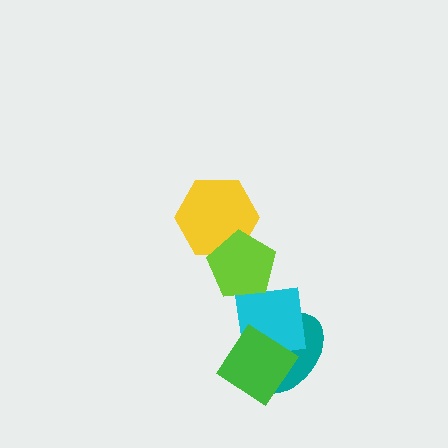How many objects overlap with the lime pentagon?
2 objects overlap with the lime pentagon.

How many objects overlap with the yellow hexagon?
1 object overlaps with the yellow hexagon.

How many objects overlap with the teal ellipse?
2 objects overlap with the teal ellipse.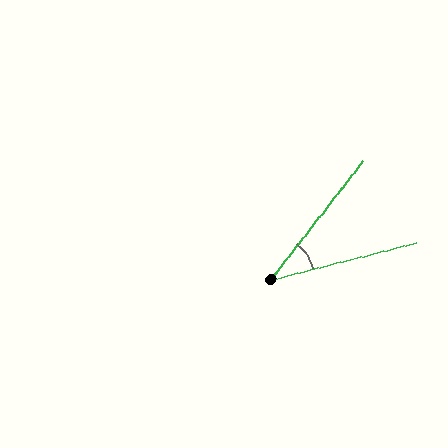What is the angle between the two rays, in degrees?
Approximately 38 degrees.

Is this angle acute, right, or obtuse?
It is acute.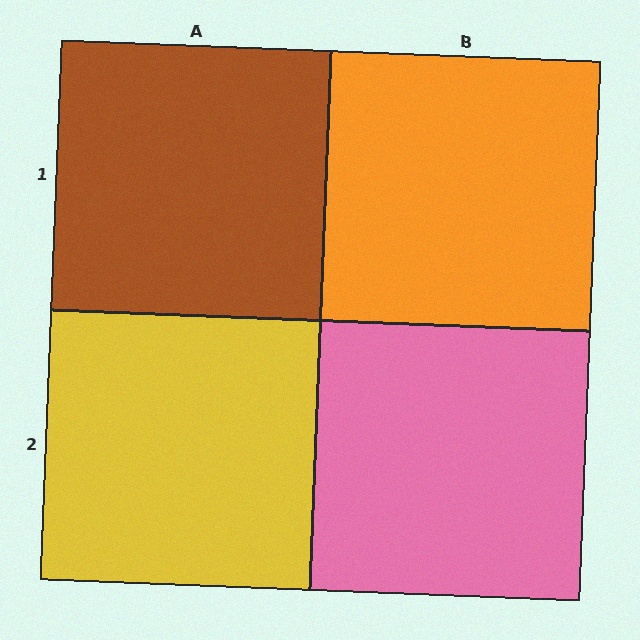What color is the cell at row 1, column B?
Orange.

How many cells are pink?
1 cell is pink.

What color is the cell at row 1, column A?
Brown.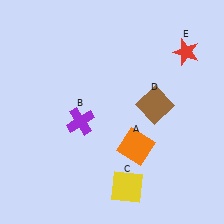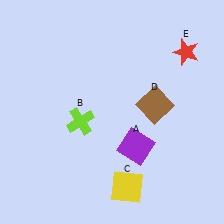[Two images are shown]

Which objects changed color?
A changed from orange to purple. B changed from purple to lime.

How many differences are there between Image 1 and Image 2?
There are 2 differences between the two images.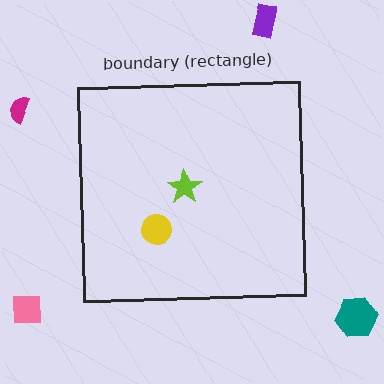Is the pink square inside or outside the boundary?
Outside.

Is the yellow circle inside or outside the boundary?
Inside.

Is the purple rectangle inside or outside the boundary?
Outside.